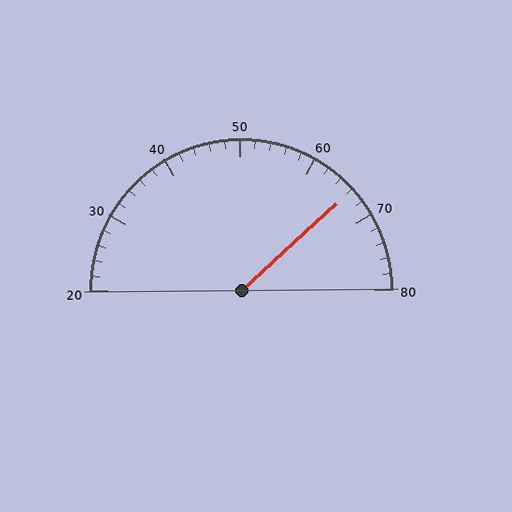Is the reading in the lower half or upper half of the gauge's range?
The reading is in the upper half of the range (20 to 80).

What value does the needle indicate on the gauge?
The needle indicates approximately 66.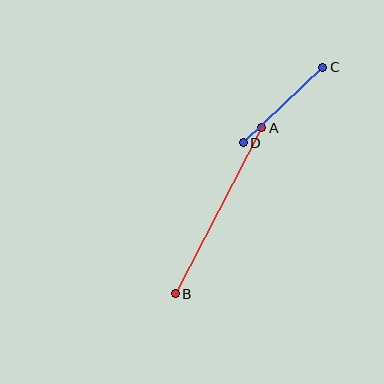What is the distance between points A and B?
The distance is approximately 187 pixels.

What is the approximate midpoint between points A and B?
The midpoint is at approximately (218, 211) pixels.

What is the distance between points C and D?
The distance is approximately 110 pixels.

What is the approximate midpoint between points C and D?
The midpoint is at approximately (283, 105) pixels.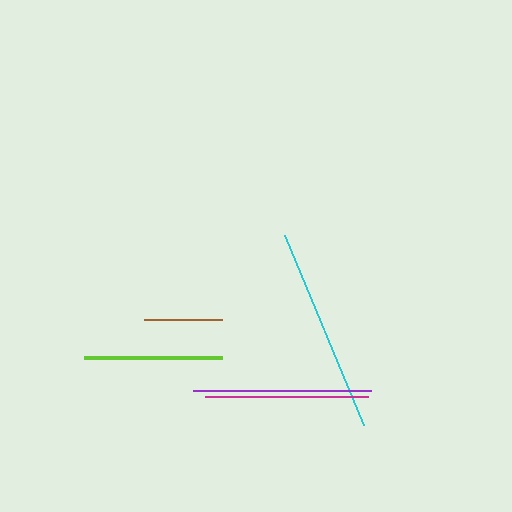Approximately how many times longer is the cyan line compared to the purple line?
The cyan line is approximately 1.2 times the length of the purple line.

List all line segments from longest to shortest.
From longest to shortest: cyan, purple, magenta, lime, brown.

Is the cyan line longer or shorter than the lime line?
The cyan line is longer than the lime line.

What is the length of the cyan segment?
The cyan segment is approximately 206 pixels long.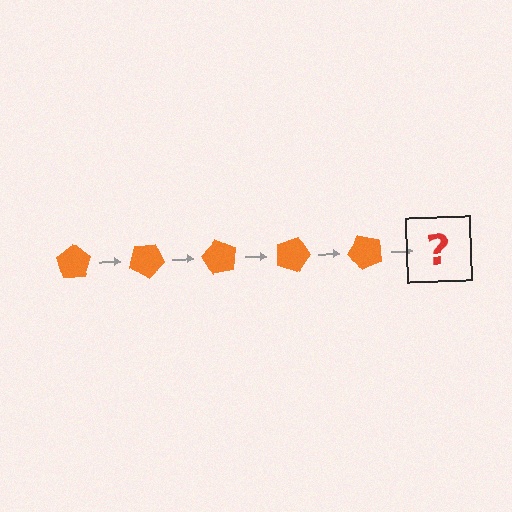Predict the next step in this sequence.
The next step is an orange pentagon rotated 150 degrees.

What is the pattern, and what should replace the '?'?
The pattern is that the pentagon rotates 30 degrees each step. The '?' should be an orange pentagon rotated 150 degrees.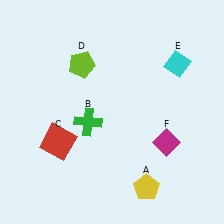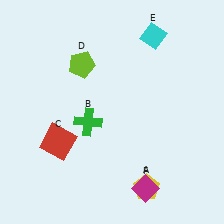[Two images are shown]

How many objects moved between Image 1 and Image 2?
2 objects moved between the two images.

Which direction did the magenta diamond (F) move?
The magenta diamond (F) moved down.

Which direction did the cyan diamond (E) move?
The cyan diamond (E) moved up.